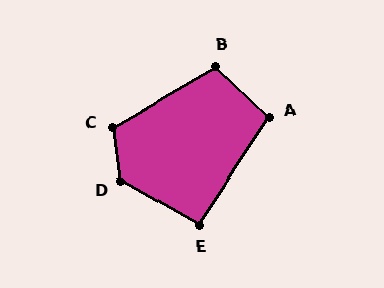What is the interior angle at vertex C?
Approximately 113 degrees (obtuse).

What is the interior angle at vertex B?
Approximately 105 degrees (obtuse).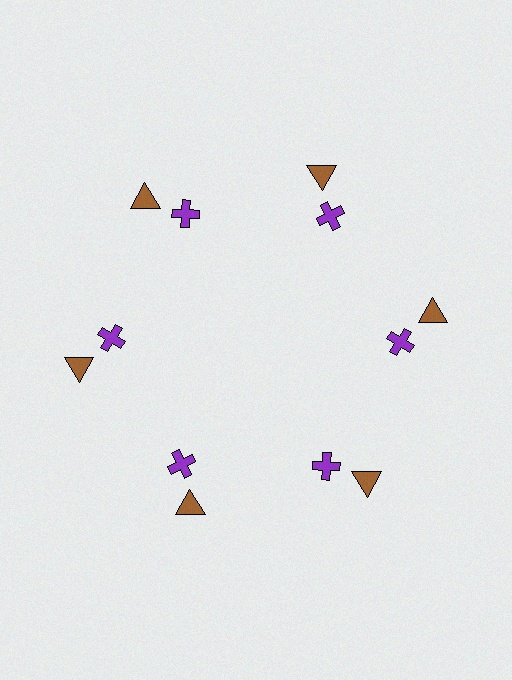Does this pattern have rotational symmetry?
Yes, this pattern has 6-fold rotational symmetry. It looks the same after rotating 60 degrees around the center.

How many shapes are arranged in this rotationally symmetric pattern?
There are 12 shapes, arranged in 6 groups of 2.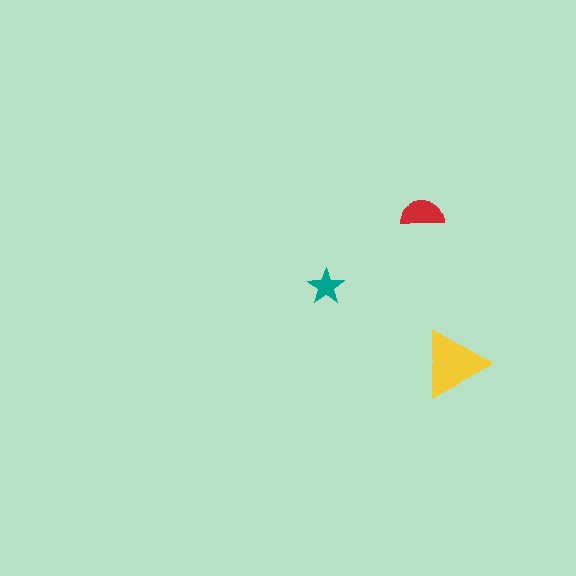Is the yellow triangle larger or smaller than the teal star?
Larger.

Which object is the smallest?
The teal star.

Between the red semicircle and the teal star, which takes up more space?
The red semicircle.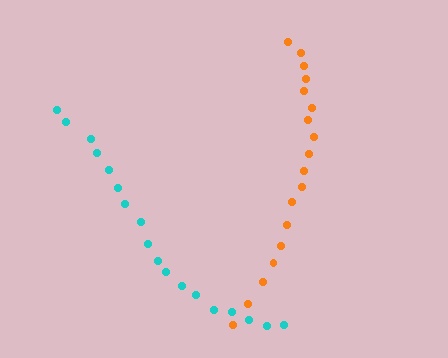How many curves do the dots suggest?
There are 2 distinct paths.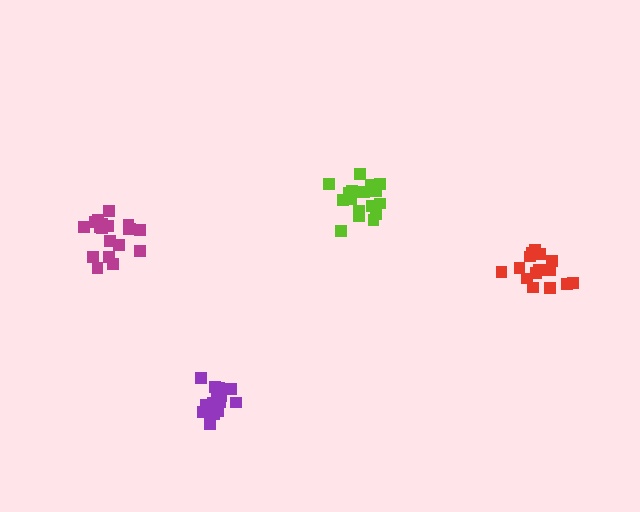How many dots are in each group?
Group 1: 17 dots, Group 2: 20 dots, Group 3: 15 dots, Group 4: 18 dots (70 total).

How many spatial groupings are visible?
There are 4 spatial groupings.